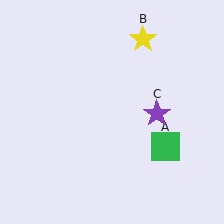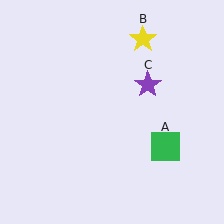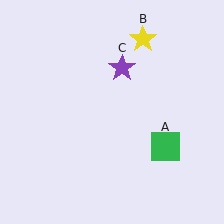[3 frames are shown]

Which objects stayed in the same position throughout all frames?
Green square (object A) and yellow star (object B) remained stationary.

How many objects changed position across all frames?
1 object changed position: purple star (object C).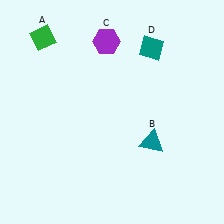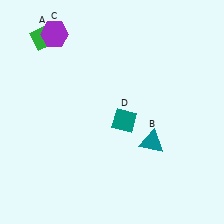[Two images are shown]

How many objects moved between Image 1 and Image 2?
2 objects moved between the two images.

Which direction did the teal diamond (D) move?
The teal diamond (D) moved down.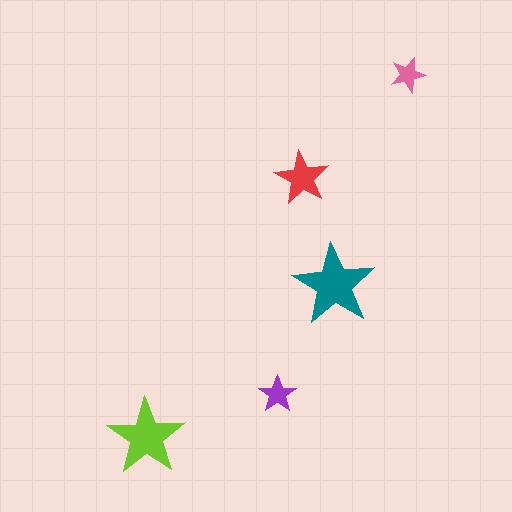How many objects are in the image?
There are 5 objects in the image.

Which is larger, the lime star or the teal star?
The teal one.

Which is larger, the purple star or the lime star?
The lime one.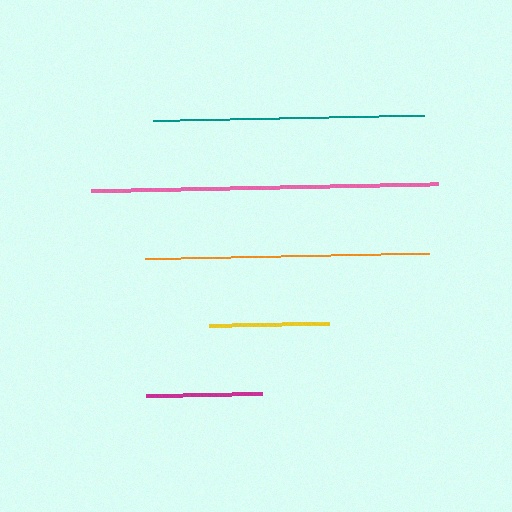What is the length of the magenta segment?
The magenta segment is approximately 116 pixels long.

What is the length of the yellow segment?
The yellow segment is approximately 120 pixels long.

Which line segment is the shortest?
The magenta line is the shortest at approximately 116 pixels.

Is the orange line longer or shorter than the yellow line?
The orange line is longer than the yellow line.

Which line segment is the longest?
The pink line is the longest at approximately 347 pixels.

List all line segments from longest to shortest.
From longest to shortest: pink, orange, teal, yellow, magenta.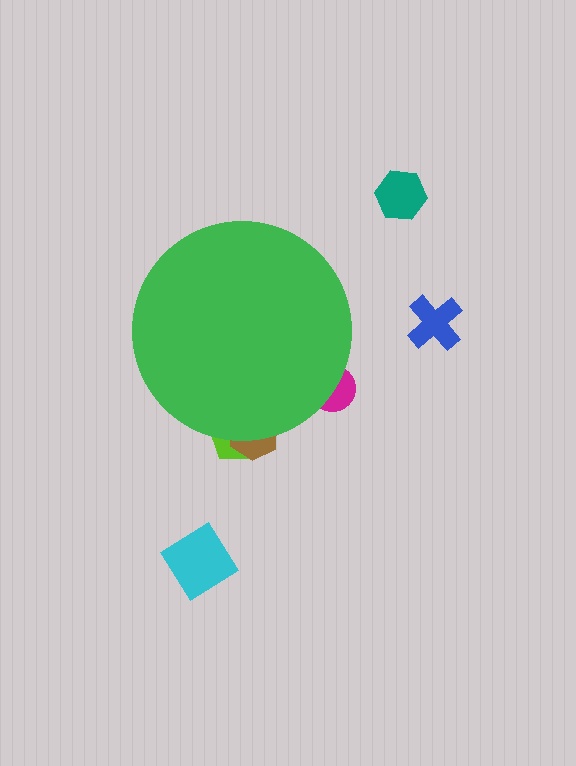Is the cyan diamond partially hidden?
No, the cyan diamond is fully visible.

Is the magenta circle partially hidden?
Yes, the magenta circle is partially hidden behind the green circle.